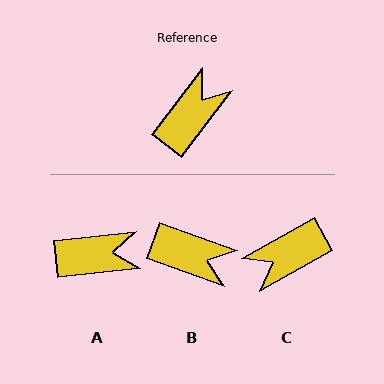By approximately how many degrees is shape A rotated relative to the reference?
Approximately 47 degrees clockwise.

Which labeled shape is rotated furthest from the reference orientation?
C, about 156 degrees away.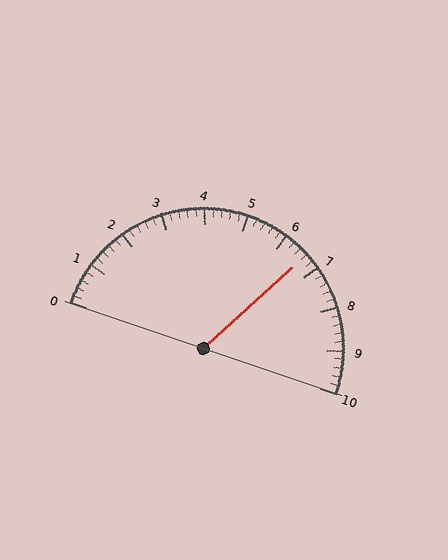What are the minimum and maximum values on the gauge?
The gauge ranges from 0 to 10.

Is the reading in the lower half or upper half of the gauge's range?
The reading is in the upper half of the range (0 to 10).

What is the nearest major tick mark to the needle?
The nearest major tick mark is 7.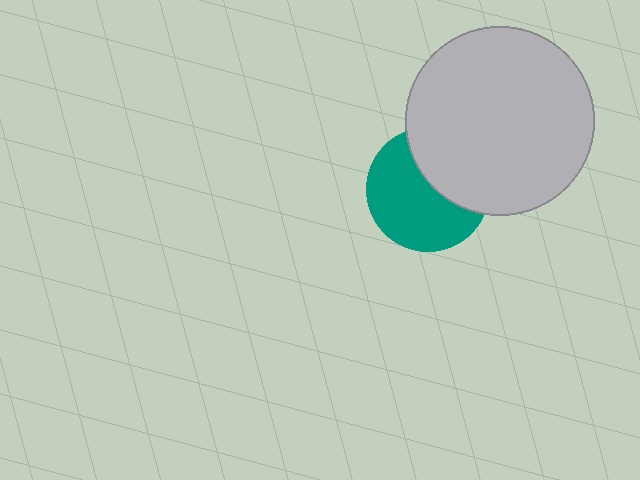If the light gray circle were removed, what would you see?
You would see the complete teal circle.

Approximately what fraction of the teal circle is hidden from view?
Roughly 39% of the teal circle is hidden behind the light gray circle.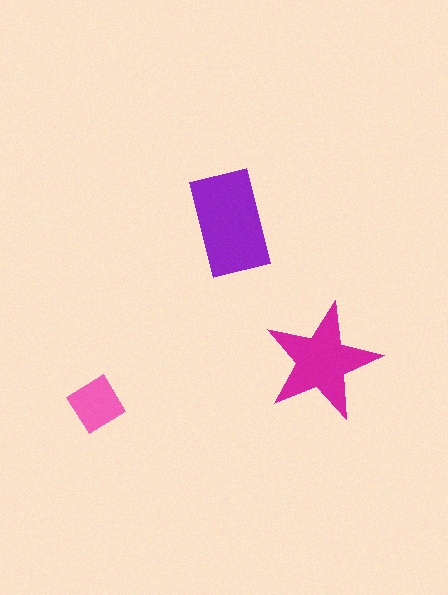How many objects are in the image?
There are 3 objects in the image.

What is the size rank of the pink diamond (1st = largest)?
3rd.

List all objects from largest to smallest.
The purple rectangle, the magenta star, the pink diamond.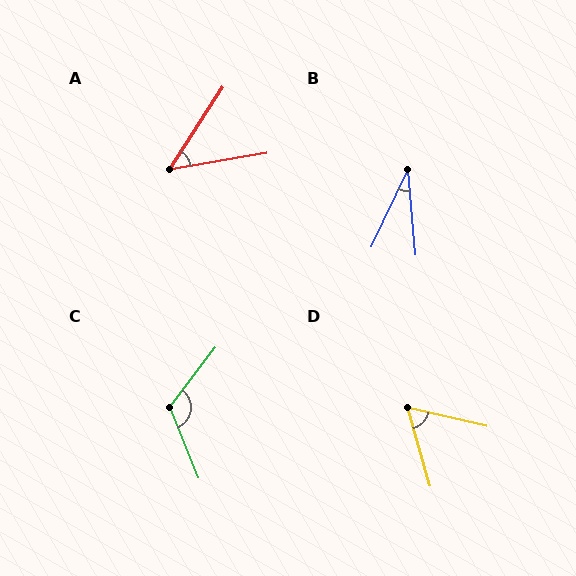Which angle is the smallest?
B, at approximately 31 degrees.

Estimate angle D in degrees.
Approximately 61 degrees.